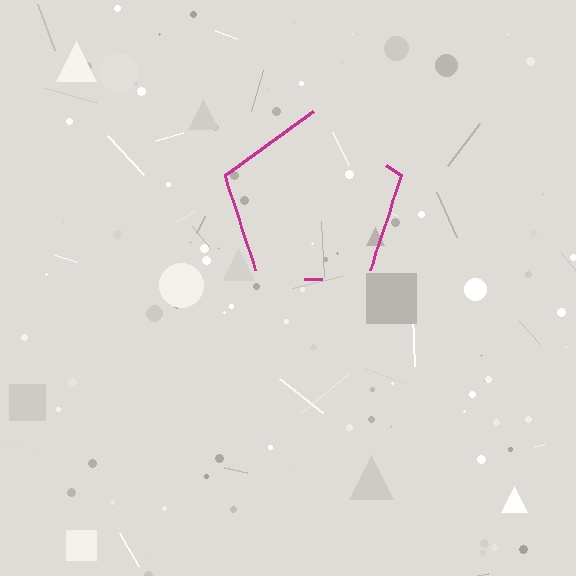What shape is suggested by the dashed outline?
The dashed outline suggests a pentagon.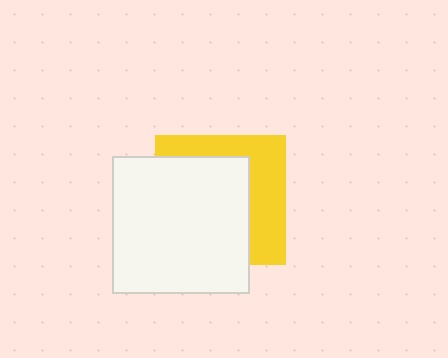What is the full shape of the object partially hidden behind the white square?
The partially hidden object is a yellow square.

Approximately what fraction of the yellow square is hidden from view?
Roughly 61% of the yellow square is hidden behind the white square.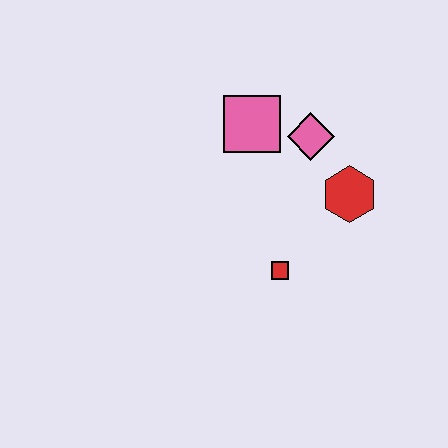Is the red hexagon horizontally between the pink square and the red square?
No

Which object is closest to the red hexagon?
The pink diamond is closest to the red hexagon.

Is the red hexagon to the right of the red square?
Yes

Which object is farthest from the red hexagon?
The pink square is farthest from the red hexagon.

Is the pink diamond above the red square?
Yes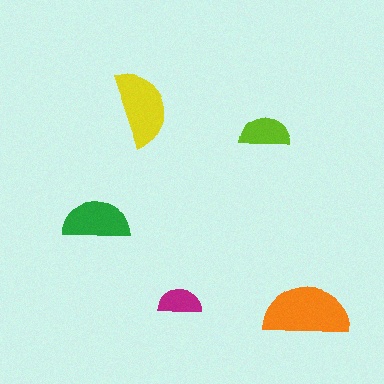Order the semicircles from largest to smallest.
the orange one, the yellow one, the green one, the lime one, the magenta one.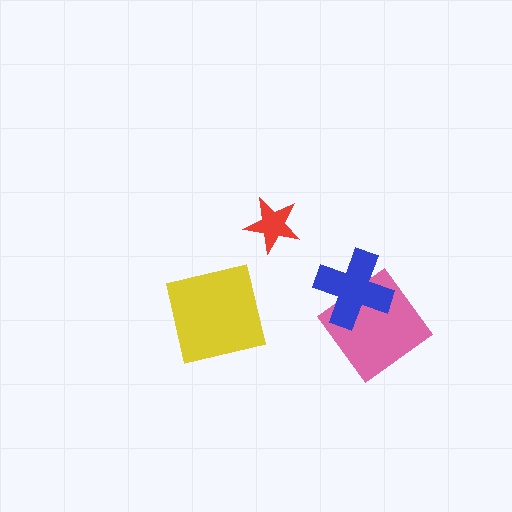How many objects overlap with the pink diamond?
1 object overlaps with the pink diamond.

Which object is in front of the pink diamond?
The blue cross is in front of the pink diamond.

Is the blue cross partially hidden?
No, no other shape covers it.